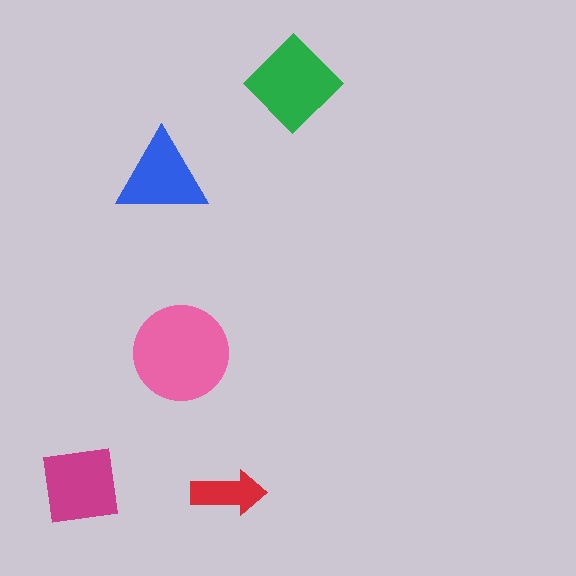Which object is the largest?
The pink circle.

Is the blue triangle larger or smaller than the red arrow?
Larger.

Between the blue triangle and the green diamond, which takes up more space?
The green diamond.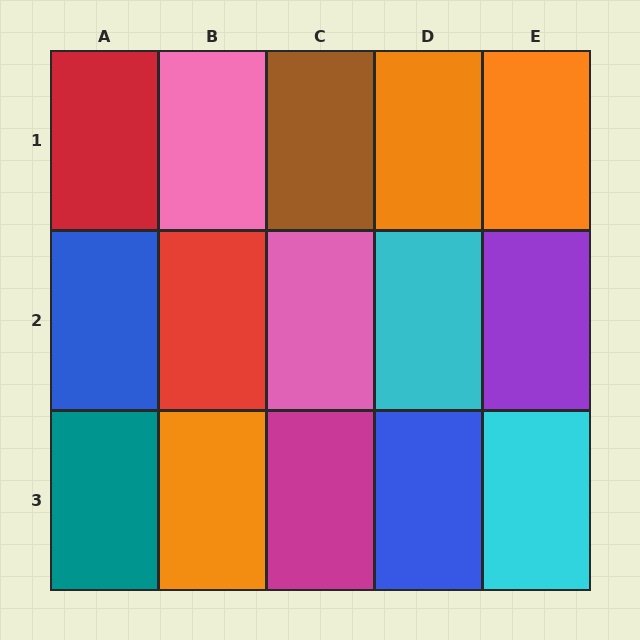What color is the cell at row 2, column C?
Pink.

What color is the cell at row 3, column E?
Cyan.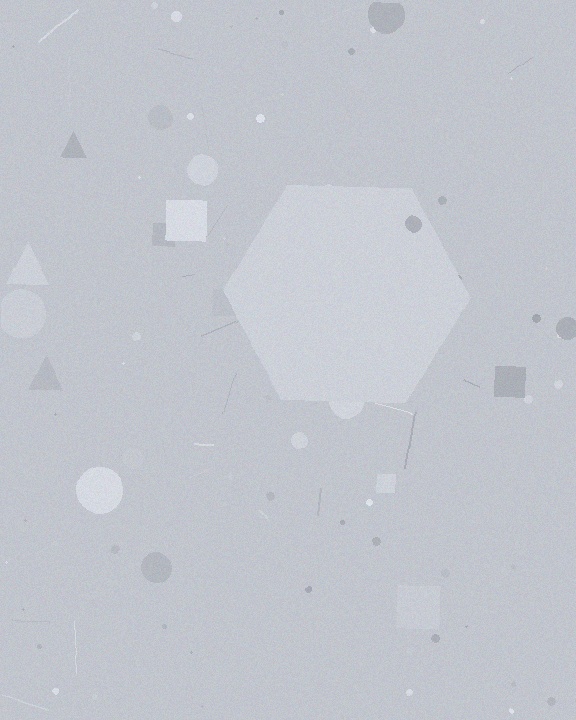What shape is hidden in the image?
A hexagon is hidden in the image.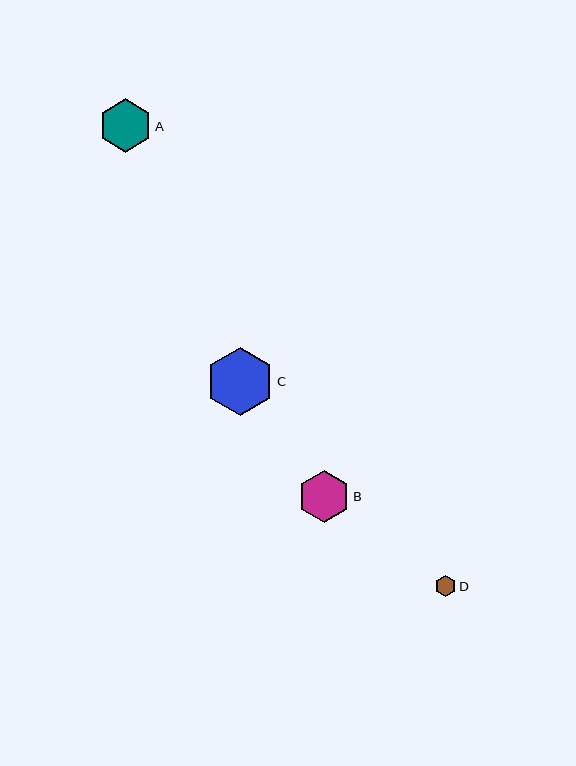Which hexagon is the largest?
Hexagon C is the largest with a size of approximately 68 pixels.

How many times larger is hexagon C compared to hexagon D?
Hexagon C is approximately 3.3 times the size of hexagon D.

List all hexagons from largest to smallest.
From largest to smallest: C, A, B, D.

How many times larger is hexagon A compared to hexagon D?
Hexagon A is approximately 2.6 times the size of hexagon D.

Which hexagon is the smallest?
Hexagon D is the smallest with a size of approximately 21 pixels.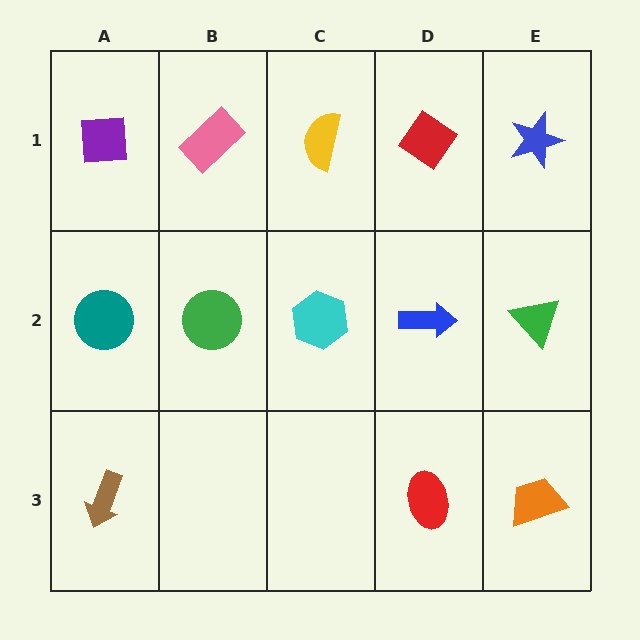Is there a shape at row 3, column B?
No, that cell is empty.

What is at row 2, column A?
A teal circle.